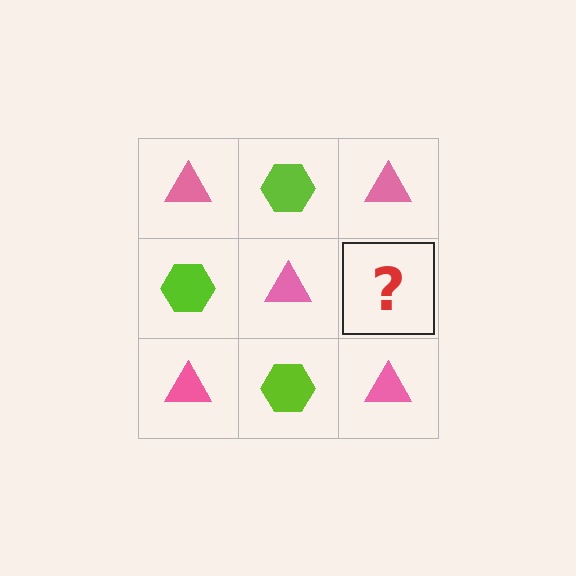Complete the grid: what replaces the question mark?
The question mark should be replaced with a lime hexagon.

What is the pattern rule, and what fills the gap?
The rule is that it alternates pink triangle and lime hexagon in a checkerboard pattern. The gap should be filled with a lime hexagon.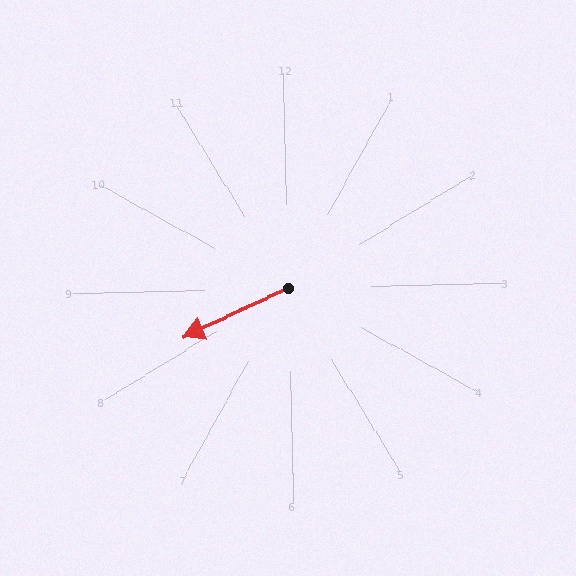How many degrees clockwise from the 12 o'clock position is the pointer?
Approximately 246 degrees.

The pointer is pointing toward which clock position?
Roughly 8 o'clock.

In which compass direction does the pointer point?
Southwest.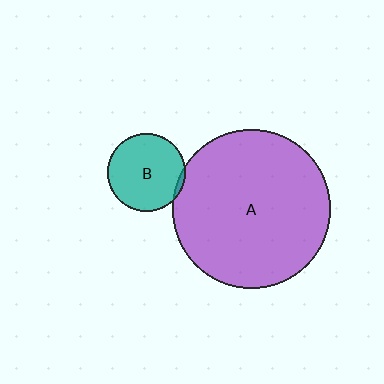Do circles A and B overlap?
Yes.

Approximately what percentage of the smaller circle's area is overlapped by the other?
Approximately 5%.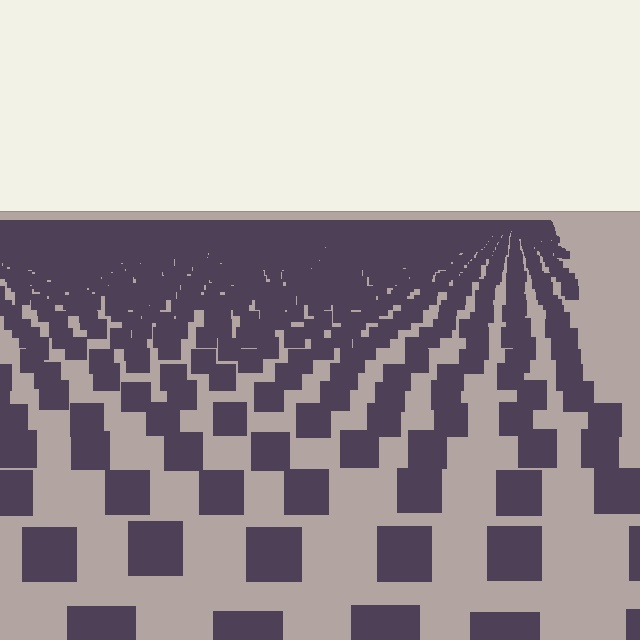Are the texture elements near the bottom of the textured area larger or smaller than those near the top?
Larger. Near the bottom, elements are closer to the viewer and appear at a bigger on-screen size.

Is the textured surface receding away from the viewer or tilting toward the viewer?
The surface is receding away from the viewer. Texture elements get smaller and denser toward the top.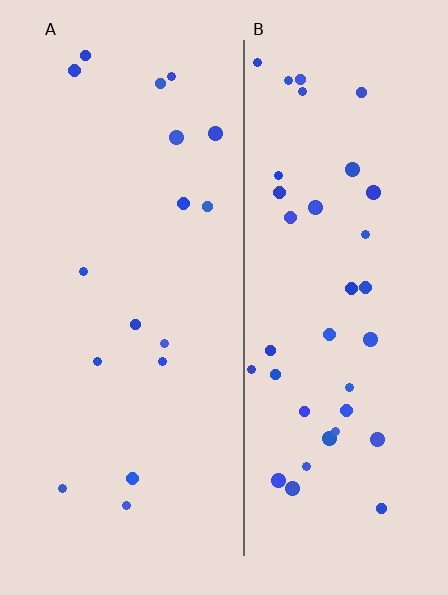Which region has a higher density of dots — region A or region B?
B (the right).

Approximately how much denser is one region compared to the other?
Approximately 2.3× — region B over region A.